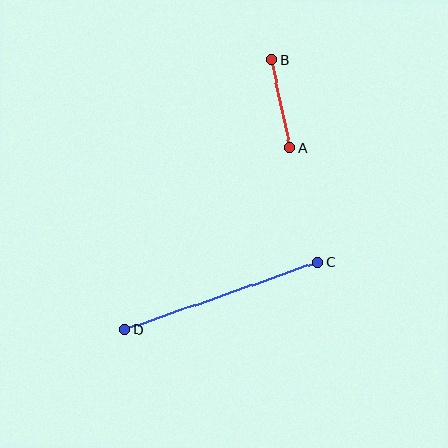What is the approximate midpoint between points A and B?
The midpoint is at approximately (281, 104) pixels.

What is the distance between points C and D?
The distance is approximately 205 pixels.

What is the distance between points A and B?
The distance is approximately 90 pixels.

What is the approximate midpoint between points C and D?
The midpoint is at approximately (221, 296) pixels.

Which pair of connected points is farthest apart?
Points C and D are farthest apart.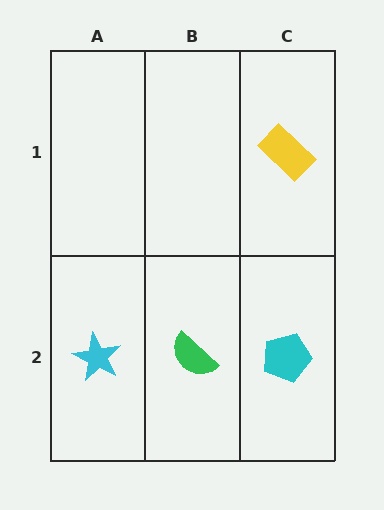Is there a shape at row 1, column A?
No, that cell is empty.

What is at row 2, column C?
A cyan pentagon.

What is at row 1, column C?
A yellow rectangle.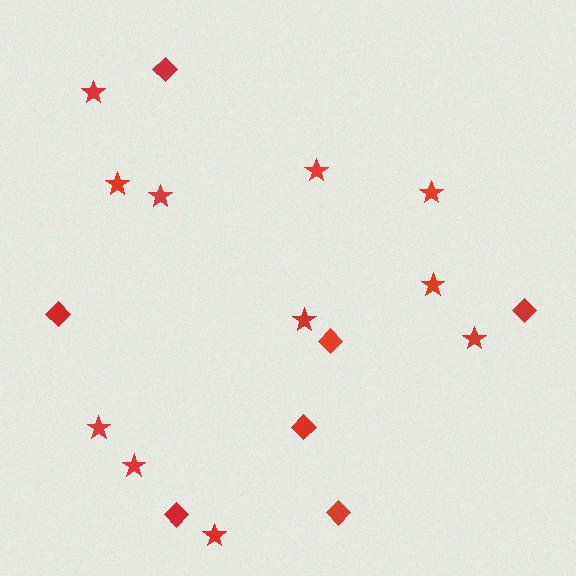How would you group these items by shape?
There are 2 groups: one group of stars (11) and one group of diamonds (7).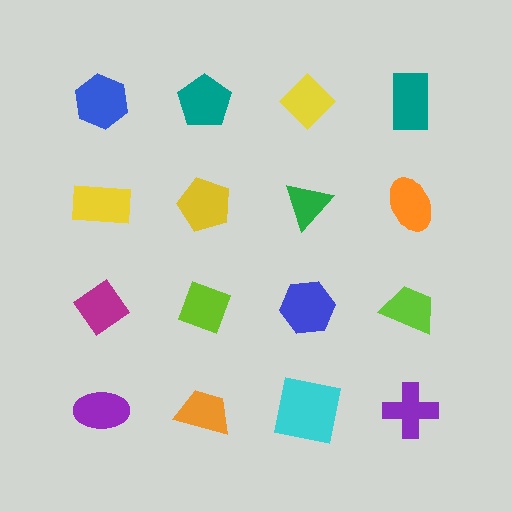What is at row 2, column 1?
A yellow rectangle.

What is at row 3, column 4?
A lime trapezoid.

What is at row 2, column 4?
An orange ellipse.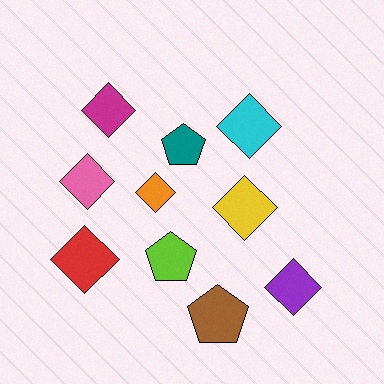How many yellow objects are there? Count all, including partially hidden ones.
There is 1 yellow object.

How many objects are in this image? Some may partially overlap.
There are 10 objects.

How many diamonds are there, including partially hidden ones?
There are 7 diamonds.